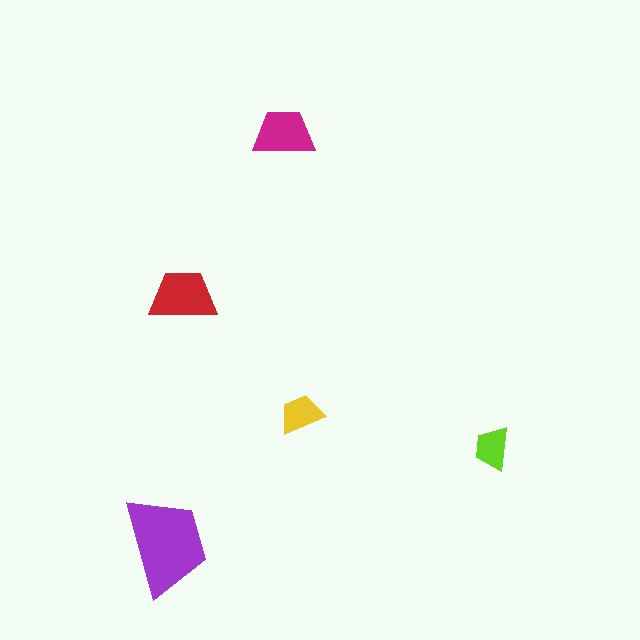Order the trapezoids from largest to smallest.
the purple one, the red one, the magenta one, the yellow one, the lime one.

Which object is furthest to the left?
The purple trapezoid is leftmost.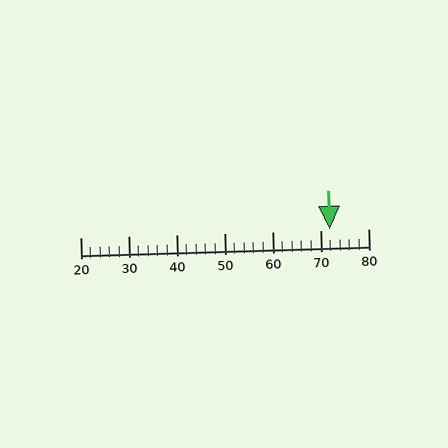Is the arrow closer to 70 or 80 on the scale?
The arrow is closer to 70.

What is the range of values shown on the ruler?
The ruler shows values from 20 to 80.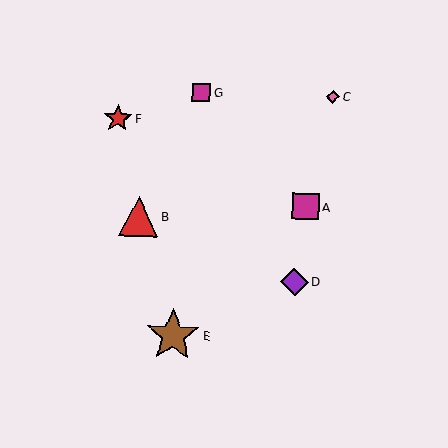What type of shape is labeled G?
Shape G is a magenta square.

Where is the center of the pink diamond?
The center of the pink diamond is at (333, 97).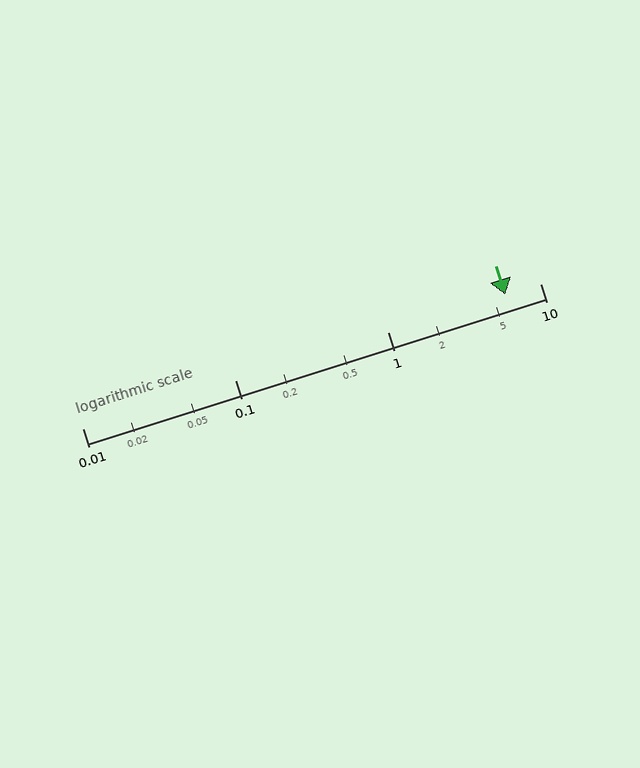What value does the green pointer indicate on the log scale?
The pointer indicates approximately 5.9.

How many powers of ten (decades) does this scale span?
The scale spans 3 decades, from 0.01 to 10.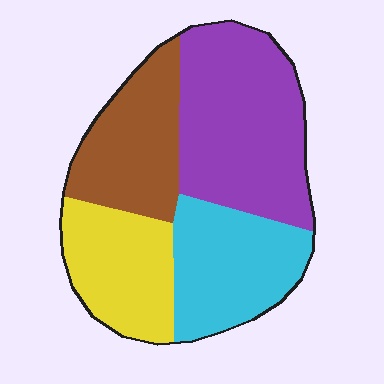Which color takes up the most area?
Purple, at roughly 35%.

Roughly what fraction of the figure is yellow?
Yellow covers about 20% of the figure.